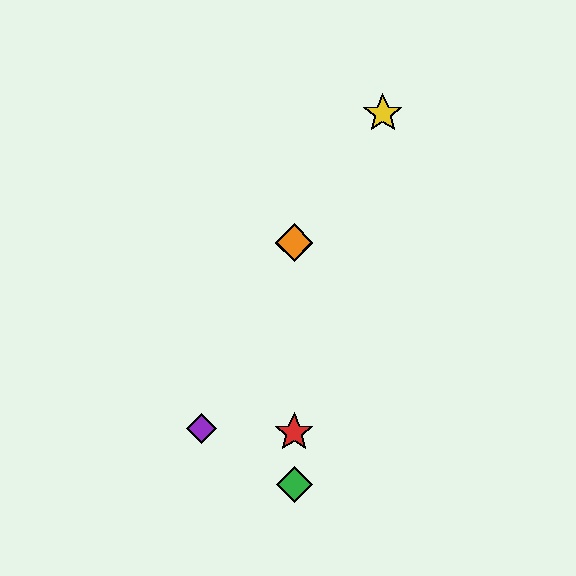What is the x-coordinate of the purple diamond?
The purple diamond is at x≈202.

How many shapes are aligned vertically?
4 shapes (the red star, the blue diamond, the green diamond, the orange diamond) are aligned vertically.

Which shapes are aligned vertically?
The red star, the blue diamond, the green diamond, the orange diamond are aligned vertically.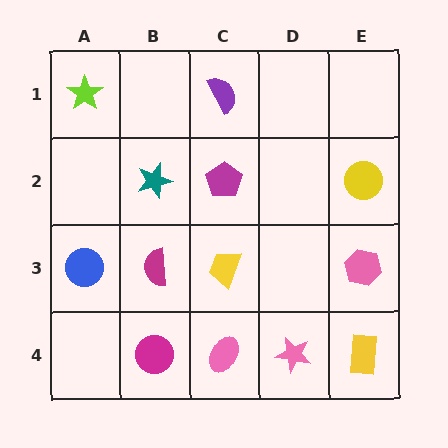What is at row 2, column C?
A magenta pentagon.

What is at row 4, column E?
A yellow rectangle.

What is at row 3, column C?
A yellow trapezoid.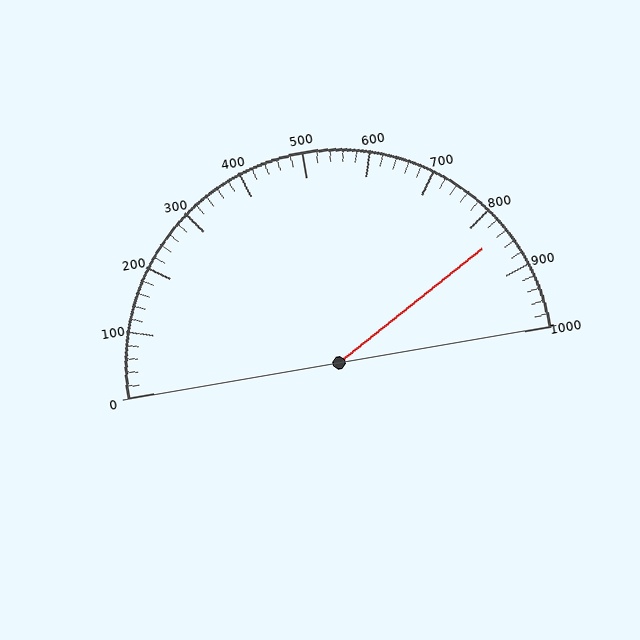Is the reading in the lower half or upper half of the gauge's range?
The reading is in the upper half of the range (0 to 1000).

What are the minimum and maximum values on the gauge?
The gauge ranges from 0 to 1000.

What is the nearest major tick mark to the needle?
The nearest major tick mark is 800.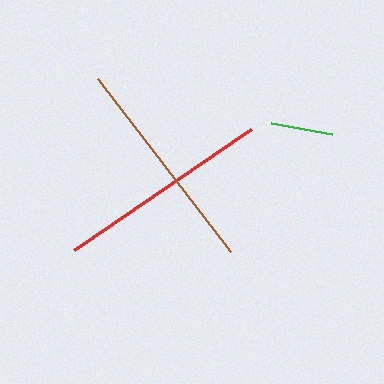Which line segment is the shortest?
The green line is the shortest at approximately 63 pixels.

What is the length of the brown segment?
The brown segment is approximately 219 pixels long.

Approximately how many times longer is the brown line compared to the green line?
The brown line is approximately 3.5 times the length of the green line.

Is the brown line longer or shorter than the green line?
The brown line is longer than the green line.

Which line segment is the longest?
The brown line is the longest at approximately 219 pixels.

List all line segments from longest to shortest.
From longest to shortest: brown, red, green.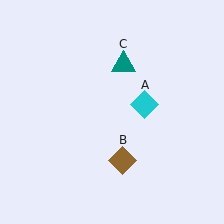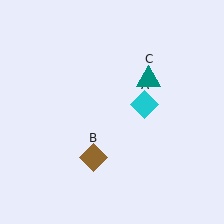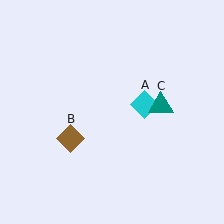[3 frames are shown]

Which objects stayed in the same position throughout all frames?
Cyan diamond (object A) remained stationary.